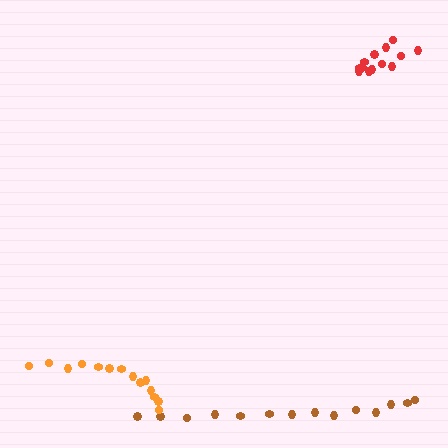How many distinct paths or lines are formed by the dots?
There are 3 distinct paths.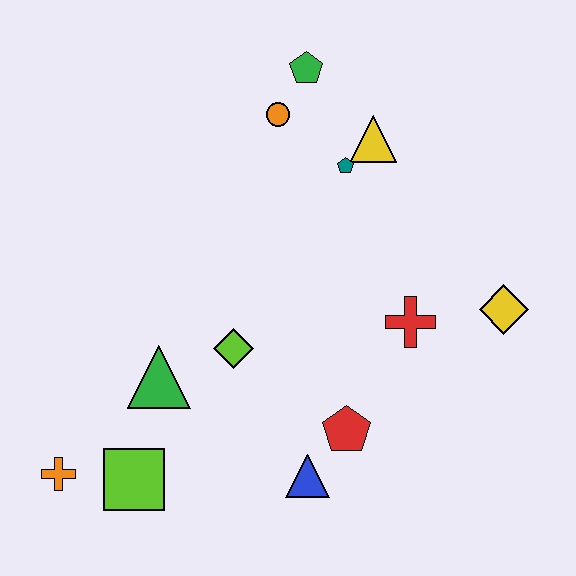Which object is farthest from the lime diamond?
The green pentagon is farthest from the lime diamond.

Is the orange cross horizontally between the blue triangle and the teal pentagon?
No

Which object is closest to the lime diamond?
The green triangle is closest to the lime diamond.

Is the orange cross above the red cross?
No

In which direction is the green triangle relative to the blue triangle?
The green triangle is to the left of the blue triangle.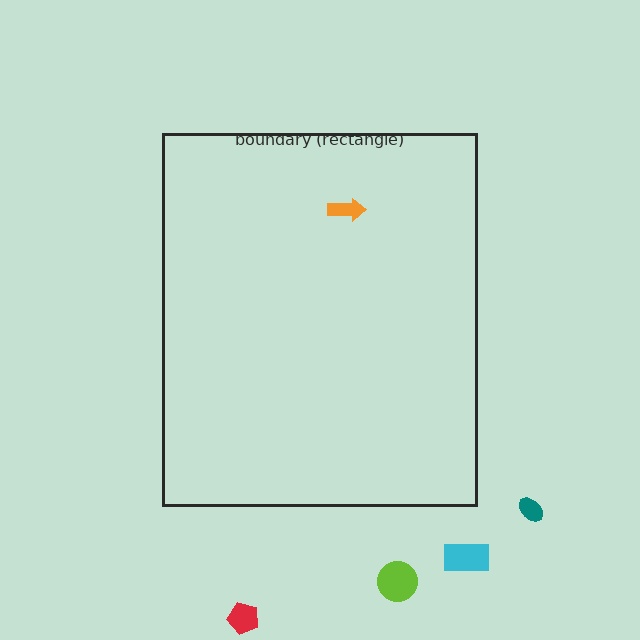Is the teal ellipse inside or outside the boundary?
Outside.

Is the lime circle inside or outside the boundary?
Outside.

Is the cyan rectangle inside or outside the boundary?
Outside.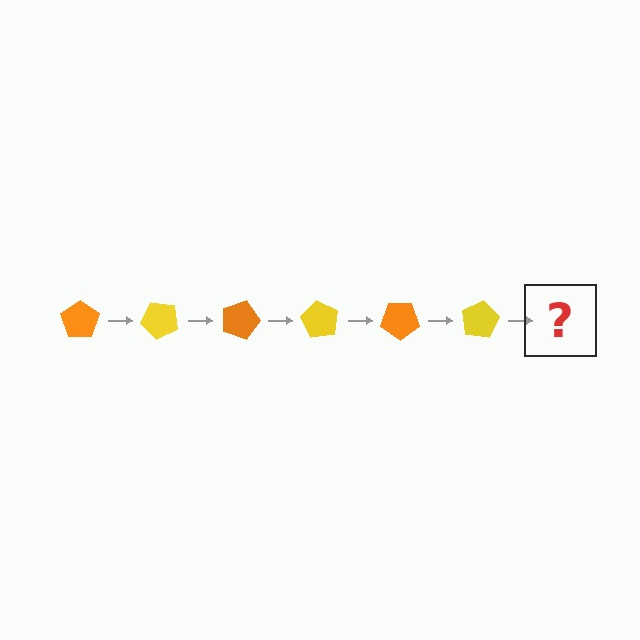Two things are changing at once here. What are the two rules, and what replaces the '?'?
The two rules are that it rotates 45 degrees each step and the color cycles through orange and yellow. The '?' should be an orange pentagon, rotated 270 degrees from the start.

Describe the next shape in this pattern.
It should be an orange pentagon, rotated 270 degrees from the start.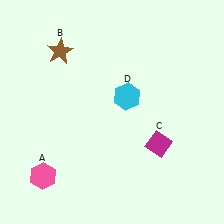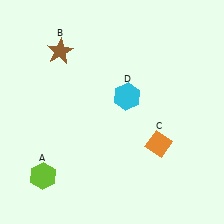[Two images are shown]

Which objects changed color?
A changed from pink to lime. C changed from magenta to orange.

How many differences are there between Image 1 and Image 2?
There are 2 differences between the two images.